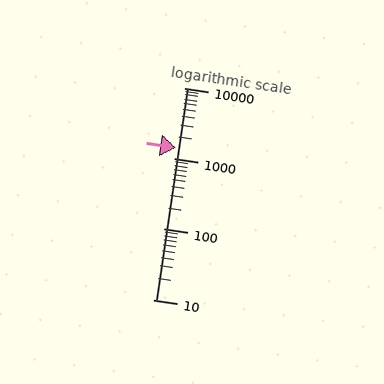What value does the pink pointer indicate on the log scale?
The pointer indicates approximately 1400.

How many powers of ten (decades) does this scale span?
The scale spans 3 decades, from 10 to 10000.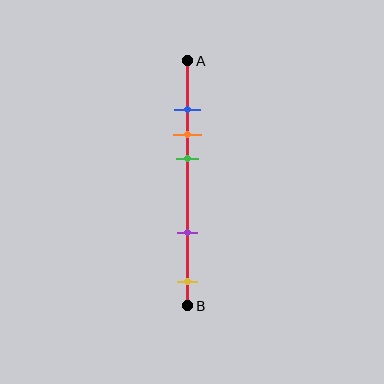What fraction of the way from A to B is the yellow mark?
The yellow mark is approximately 90% (0.9) of the way from A to B.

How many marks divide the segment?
There are 5 marks dividing the segment.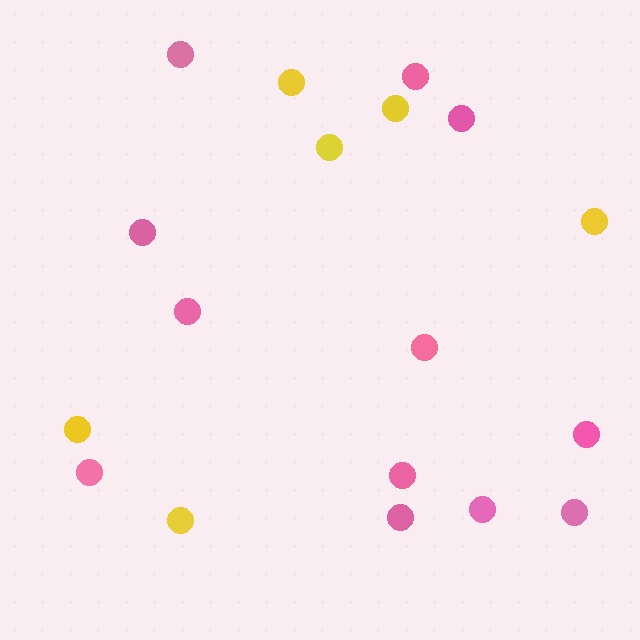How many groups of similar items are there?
There are 2 groups: one group of yellow circles (6) and one group of pink circles (12).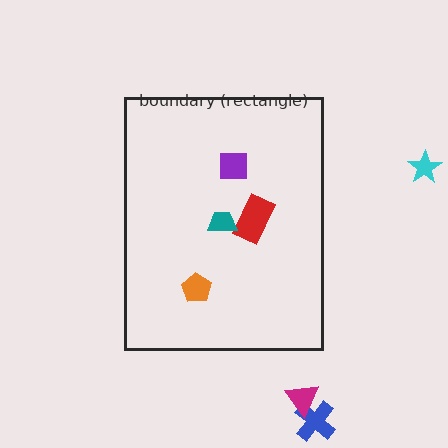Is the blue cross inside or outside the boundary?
Outside.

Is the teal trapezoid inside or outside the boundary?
Inside.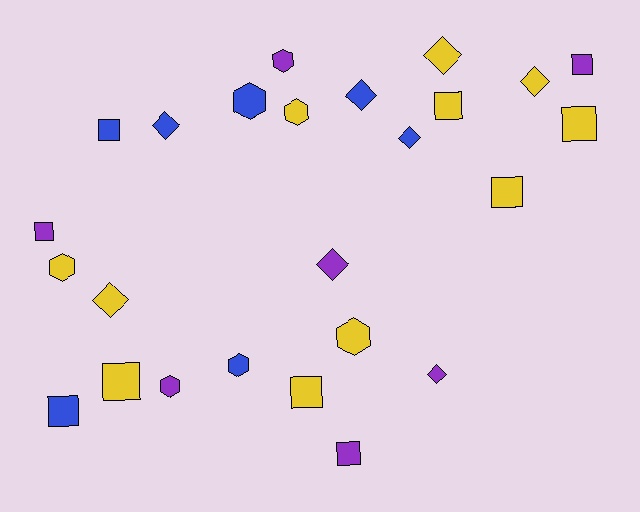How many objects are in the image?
There are 25 objects.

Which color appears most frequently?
Yellow, with 11 objects.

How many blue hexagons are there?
There are 2 blue hexagons.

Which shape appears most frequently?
Square, with 10 objects.